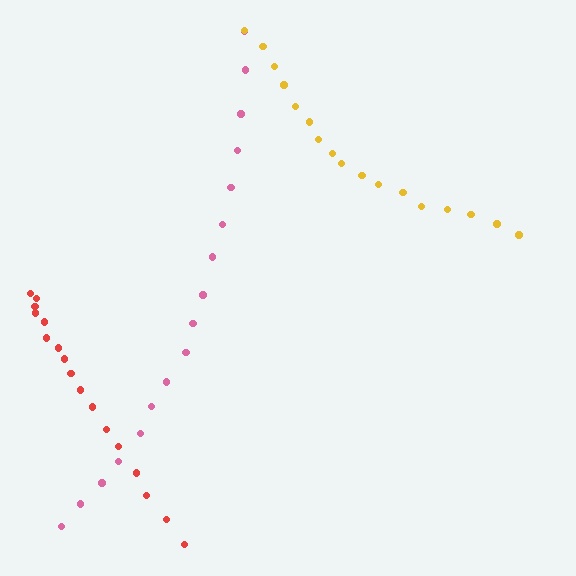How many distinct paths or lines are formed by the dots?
There are 3 distinct paths.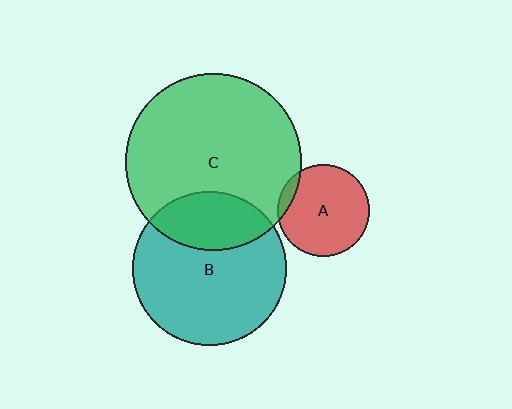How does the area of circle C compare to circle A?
Approximately 3.7 times.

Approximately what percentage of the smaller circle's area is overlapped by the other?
Approximately 10%.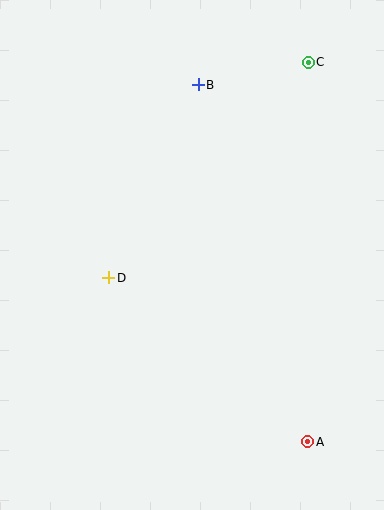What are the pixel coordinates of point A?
Point A is at (308, 442).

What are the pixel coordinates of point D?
Point D is at (109, 278).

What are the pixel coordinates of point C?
Point C is at (308, 62).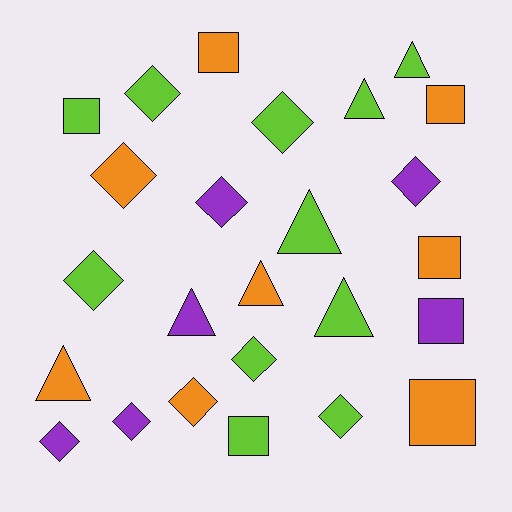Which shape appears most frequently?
Diamond, with 11 objects.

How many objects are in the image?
There are 25 objects.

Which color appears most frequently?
Lime, with 11 objects.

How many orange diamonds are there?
There are 2 orange diamonds.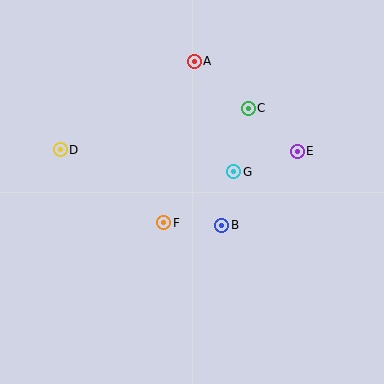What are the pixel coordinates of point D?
Point D is at (60, 150).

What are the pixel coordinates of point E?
Point E is at (297, 151).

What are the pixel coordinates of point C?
Point C is at (248, 108).